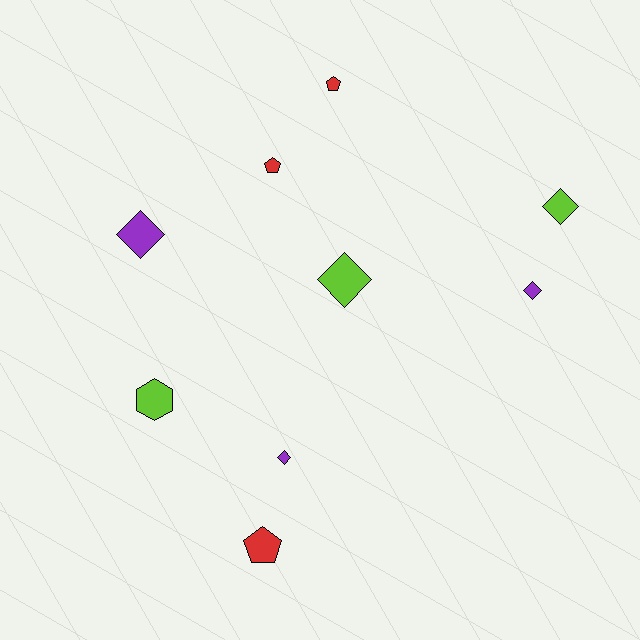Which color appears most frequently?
Purple, with 3 objects.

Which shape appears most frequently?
Diamond, with 5 objects.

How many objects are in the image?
There are 9 objects.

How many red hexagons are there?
There are no red hexagons.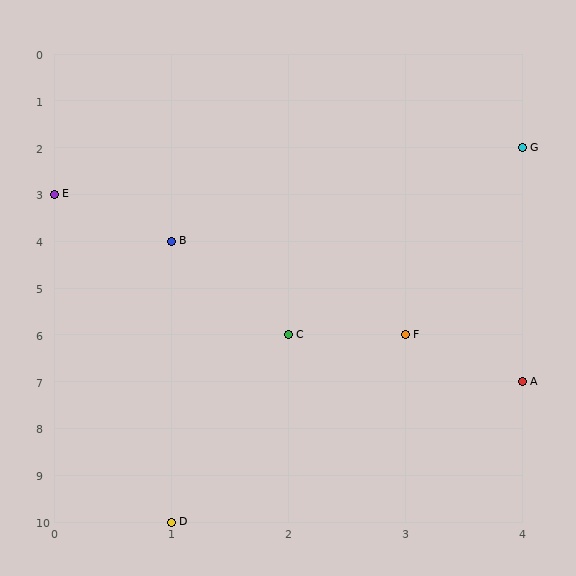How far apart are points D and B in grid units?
Points D and B are 6 rows apart.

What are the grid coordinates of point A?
Point A is at grid coordinates (4, 7).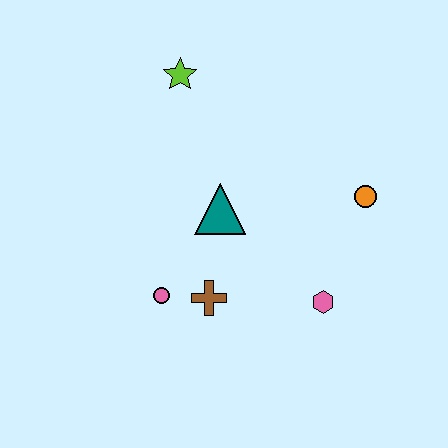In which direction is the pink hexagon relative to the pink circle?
The pink hexagon is to the right of the pink circle.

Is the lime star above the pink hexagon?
Yes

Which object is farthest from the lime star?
The pink hexagon is farthest from the lime star.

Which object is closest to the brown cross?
The pink circle is closest to the brown cross.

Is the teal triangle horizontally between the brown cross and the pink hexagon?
Yes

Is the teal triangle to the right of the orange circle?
No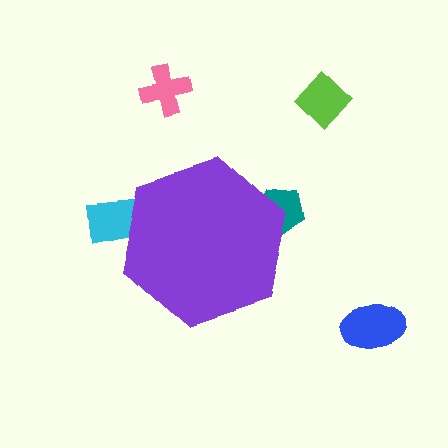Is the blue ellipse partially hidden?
No, the blue ellipse is fully visible.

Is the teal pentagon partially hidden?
Yes, the teal pentagon is partially hidden behind the purple hexagon.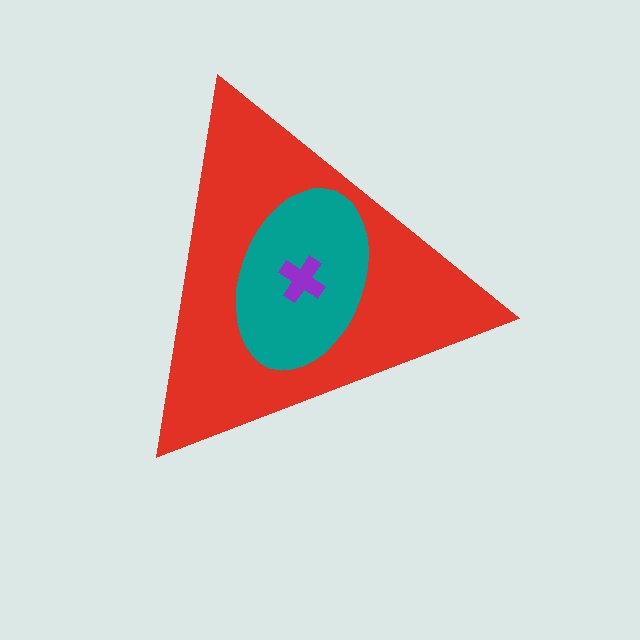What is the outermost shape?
The red triangle.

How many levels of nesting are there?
3.